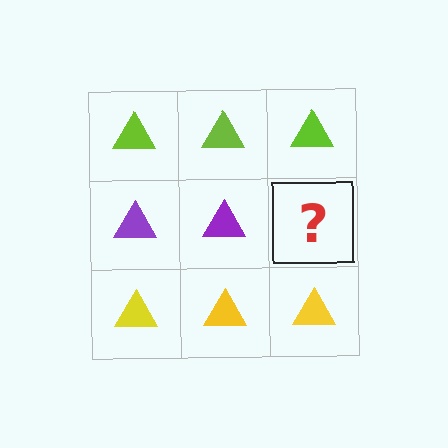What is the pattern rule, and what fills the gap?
The rule is that each row has a consistent color. The gap should be filled with a purple triangle.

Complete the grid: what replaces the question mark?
The question mark should be replaced with a purple triangle.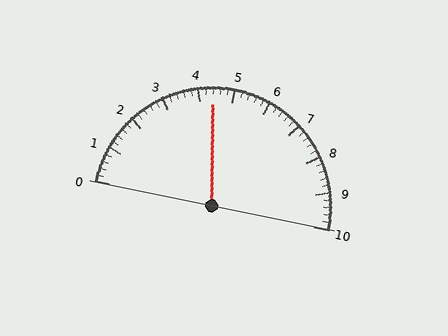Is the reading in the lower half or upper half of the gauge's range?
The reading is in the lower half of the range (0 to 10).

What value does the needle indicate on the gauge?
The needle indicates approximately 4.4.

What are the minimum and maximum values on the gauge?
The gauge ranges from 0 to 10.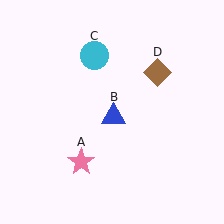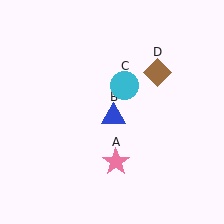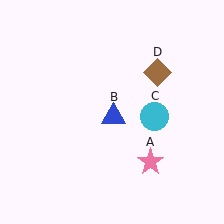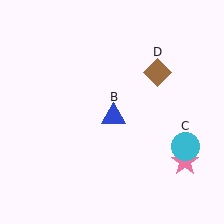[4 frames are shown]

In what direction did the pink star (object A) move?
The pink star (object A) moved right.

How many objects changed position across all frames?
2 objects changed position: pink star (object A), cyan circle (object C).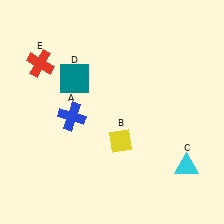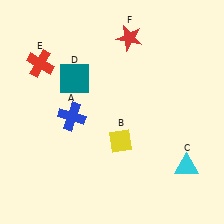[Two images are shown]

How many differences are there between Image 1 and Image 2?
There is 1 difference between the two images.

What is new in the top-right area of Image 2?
A red star (F) was added in the top-right area of Image 2.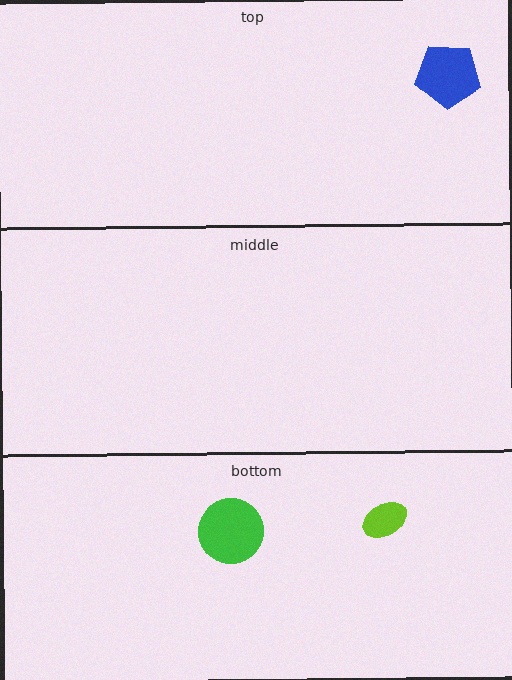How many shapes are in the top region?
1.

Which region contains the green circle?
The bottom region.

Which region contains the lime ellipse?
The bottom region.